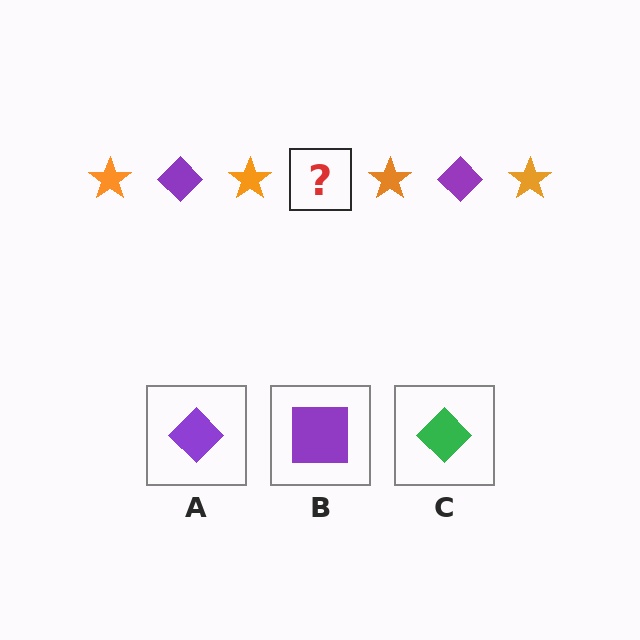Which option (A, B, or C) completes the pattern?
A.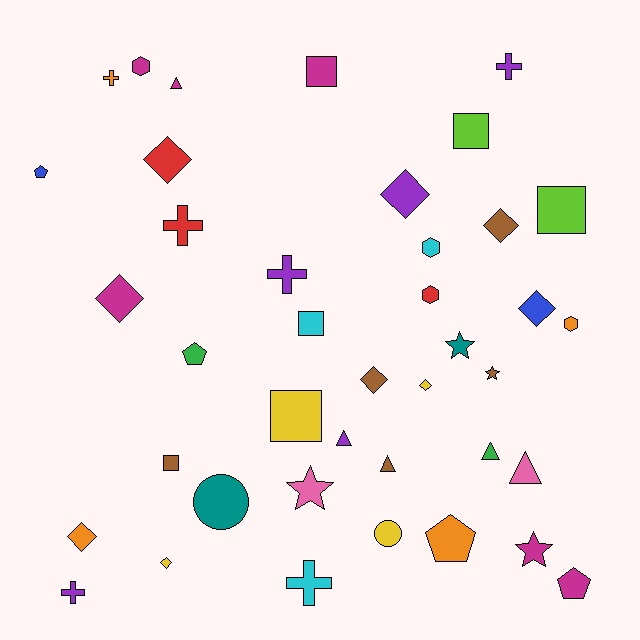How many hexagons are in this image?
There are 4 hexagons.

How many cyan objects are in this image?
There are 3 cyan objects.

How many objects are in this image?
There are 40 objects.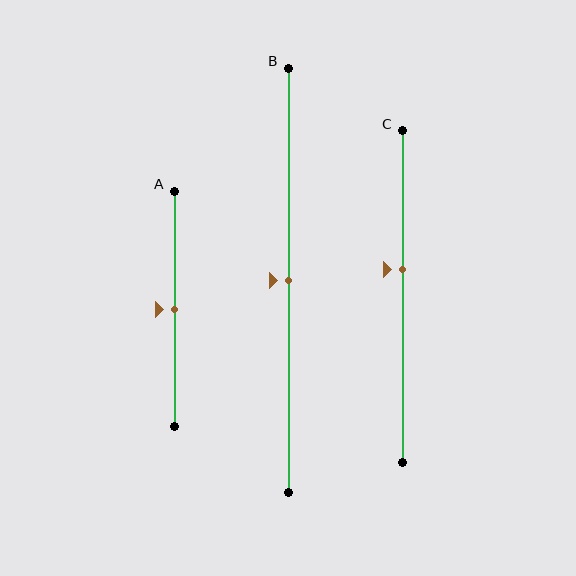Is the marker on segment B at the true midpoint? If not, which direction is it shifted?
Yes, the marker on segment B is at the true midpoint.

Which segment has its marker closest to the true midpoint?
Segment A has its marker closest to the true midpoint.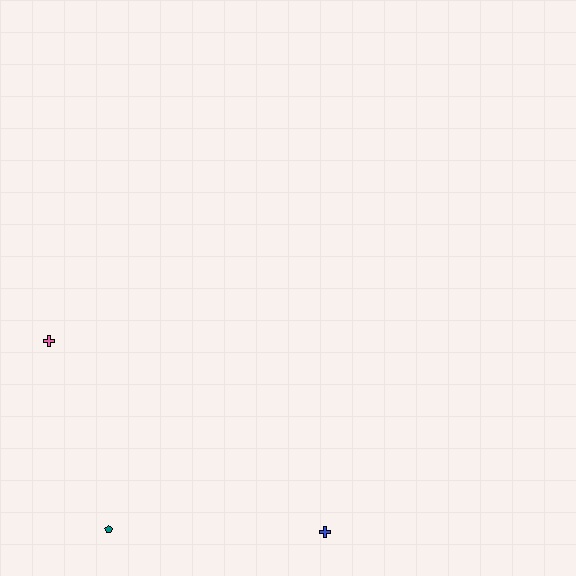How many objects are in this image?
There are 3 objects.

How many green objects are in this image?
There are no green objects.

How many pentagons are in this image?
There is 1 pentagon.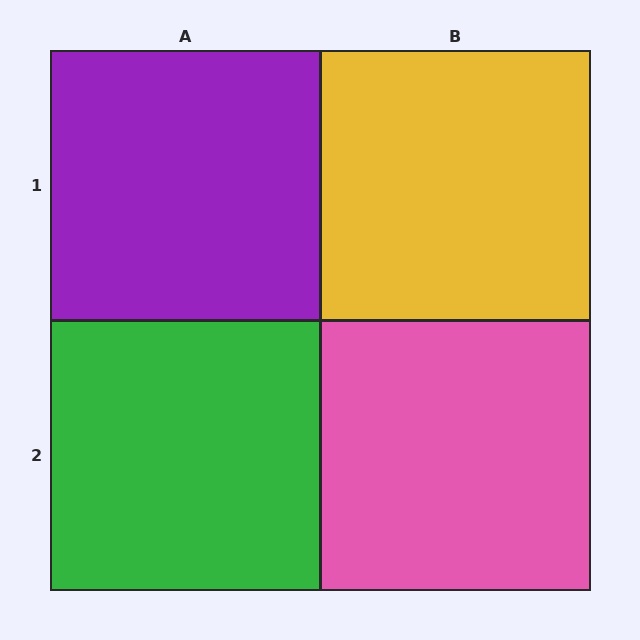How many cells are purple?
1 cell is purple.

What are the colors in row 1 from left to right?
Purple, yellow.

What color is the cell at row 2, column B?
Pink.